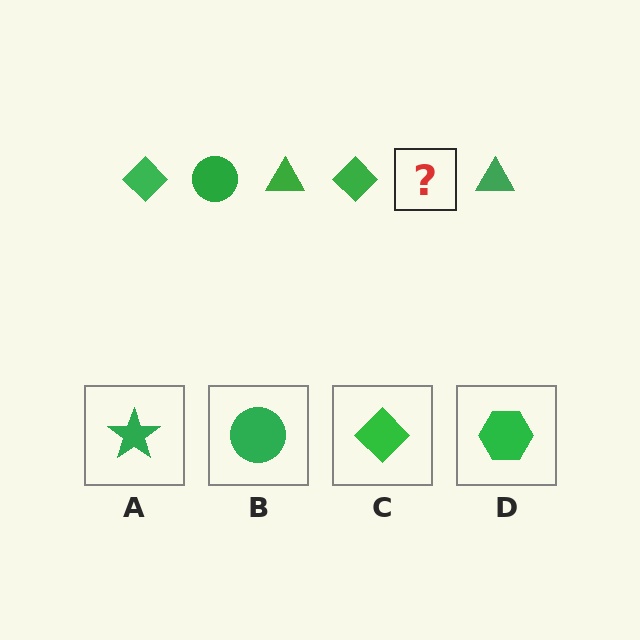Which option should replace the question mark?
Option B.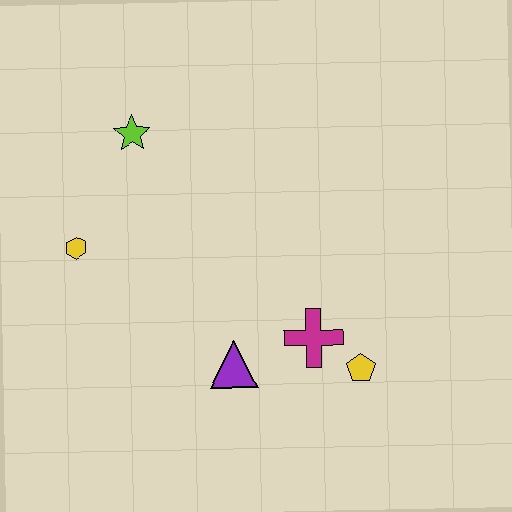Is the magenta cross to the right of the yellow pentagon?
No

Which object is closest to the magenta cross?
The yellow pentagon is closest to the magenta cross.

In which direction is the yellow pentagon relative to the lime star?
The yellow pentagon is below the lime star.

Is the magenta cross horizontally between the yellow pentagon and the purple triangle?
Yes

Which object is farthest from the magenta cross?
The lime star is farthest from the magenta cross.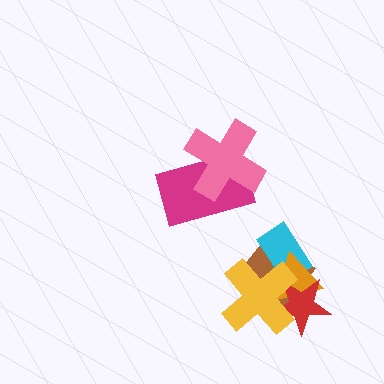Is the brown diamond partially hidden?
Yes, it is partially covered by another shape.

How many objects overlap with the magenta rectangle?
1 object overlaps with the magenta rectangle.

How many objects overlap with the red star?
3 objects overlap with the red star.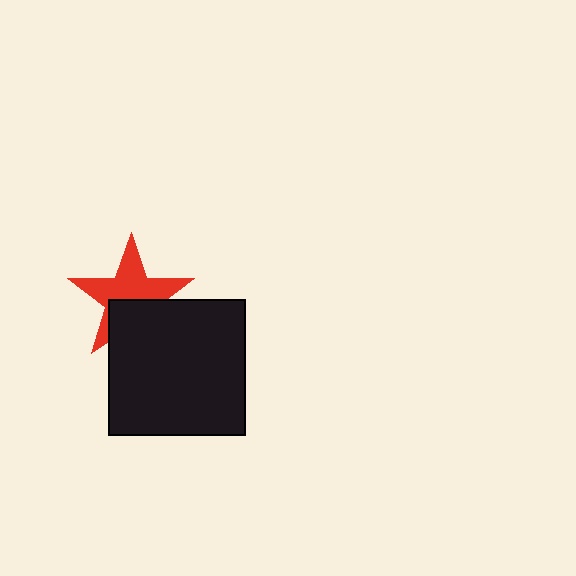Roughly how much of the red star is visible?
About half of it is visible (roughly 62%).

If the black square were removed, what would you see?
You would see the complete red star.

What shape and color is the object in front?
The object in front is a black square.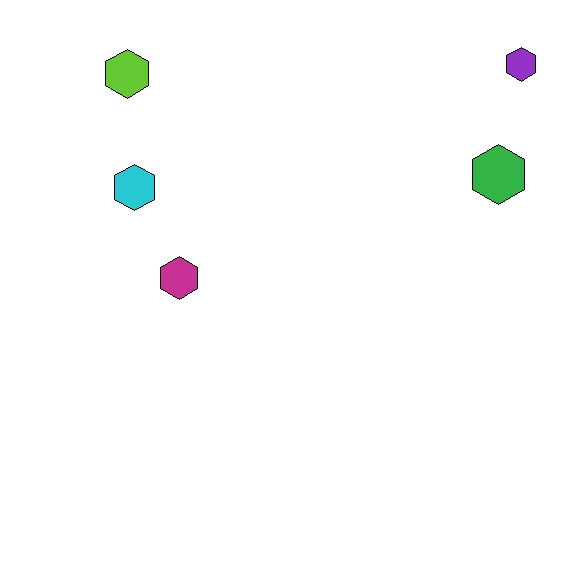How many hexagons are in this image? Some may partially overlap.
There are 5 hexagons.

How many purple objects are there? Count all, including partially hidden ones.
There is 1 purple object.